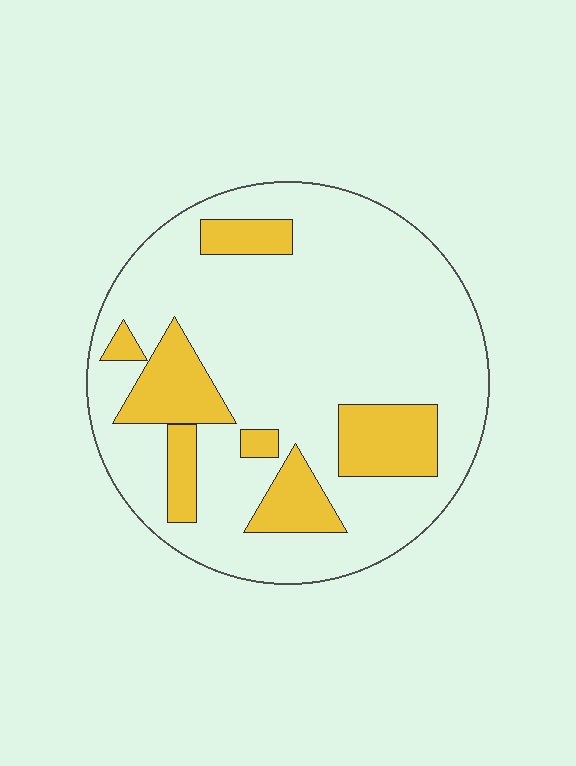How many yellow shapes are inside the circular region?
7.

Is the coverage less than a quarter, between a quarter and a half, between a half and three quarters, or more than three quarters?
Less than a quarter.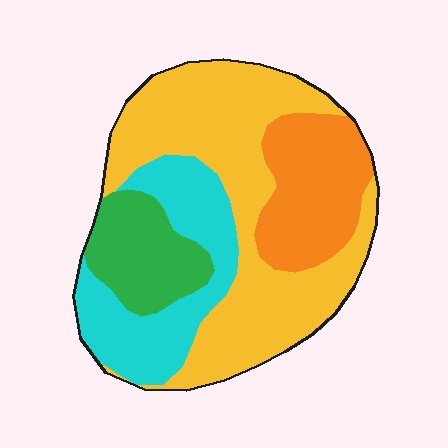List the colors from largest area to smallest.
From largest to smallest: yellow, cyan, orange, green.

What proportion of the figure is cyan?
Cyan covers about 20% of the figure.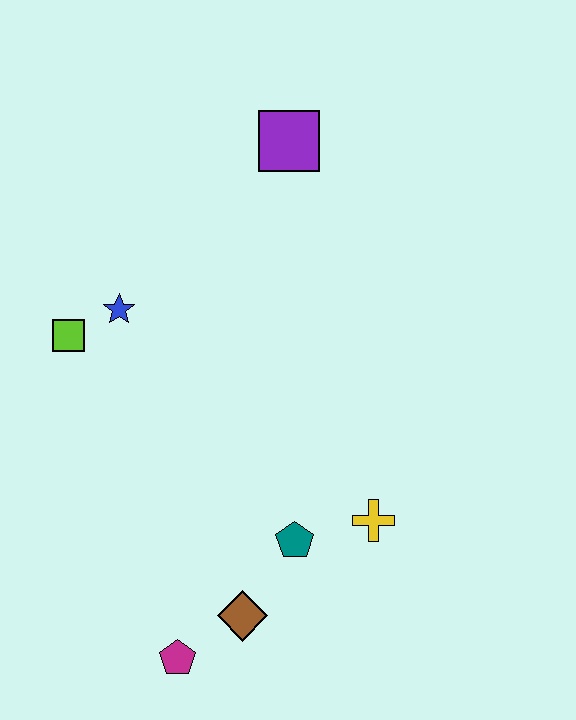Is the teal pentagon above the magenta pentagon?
Yes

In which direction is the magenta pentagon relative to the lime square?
The magenta pentagon is below the lime square.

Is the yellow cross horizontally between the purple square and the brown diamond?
No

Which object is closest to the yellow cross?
The teal pentagon is closest to the yellow cross.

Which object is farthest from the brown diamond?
The purple square is farthest from the brown diamond.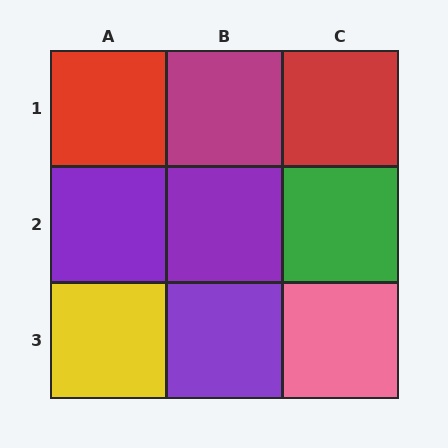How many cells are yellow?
1 cell is yellow.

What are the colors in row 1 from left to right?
Red, magenta, red.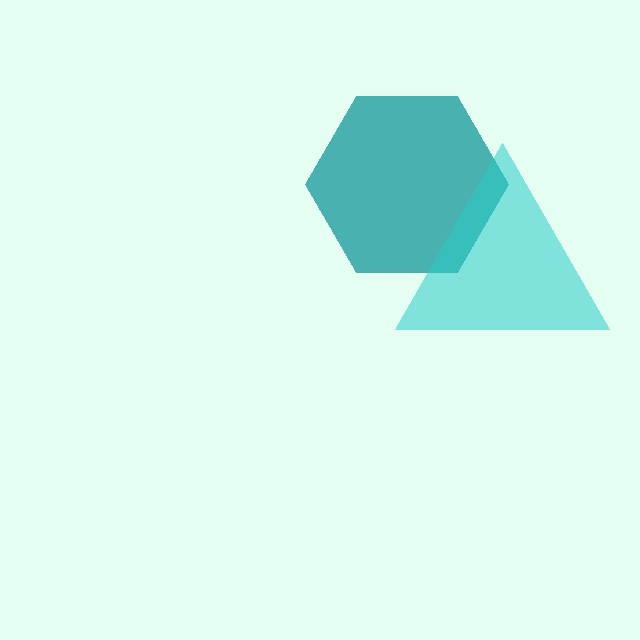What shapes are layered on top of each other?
The layered shapes are: a teal hexagon, a cyan triangle.